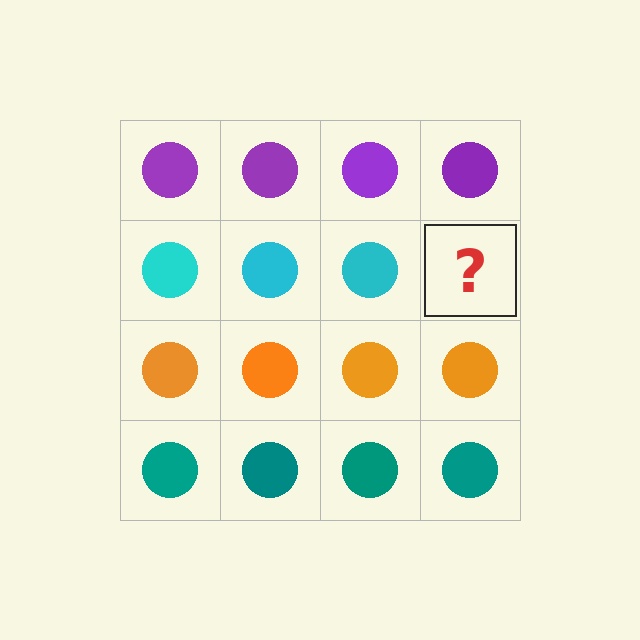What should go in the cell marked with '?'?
The missing cell should contain a cyan circle.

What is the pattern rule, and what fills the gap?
The rule is that each row has a consistent color. The gap should be filled with a cyan circle.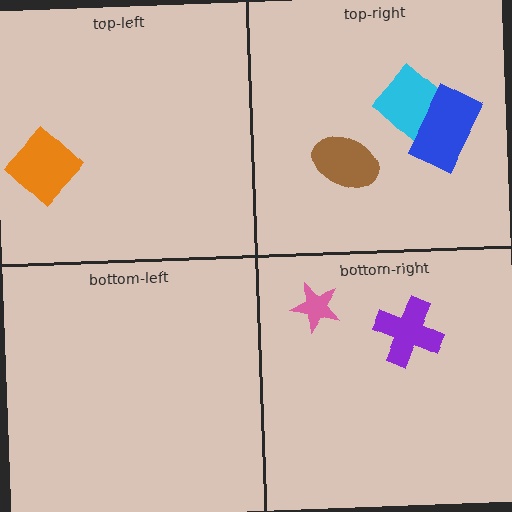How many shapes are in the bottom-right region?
2.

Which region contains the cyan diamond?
The top-right region.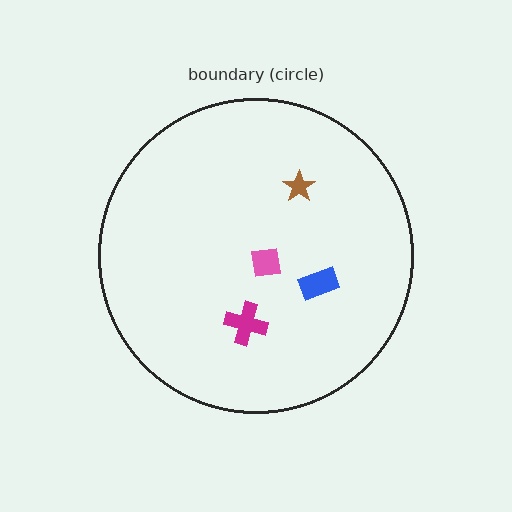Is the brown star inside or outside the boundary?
Inside.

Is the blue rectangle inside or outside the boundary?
Inside.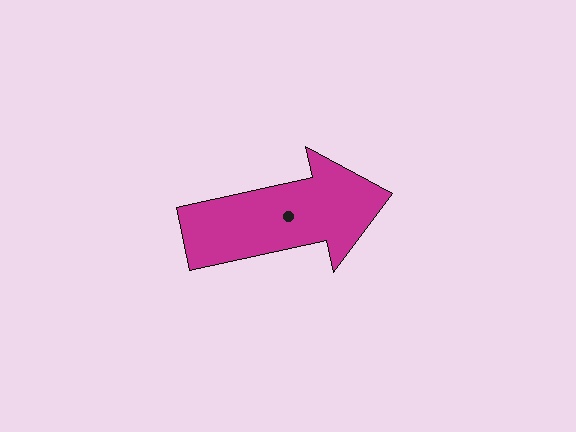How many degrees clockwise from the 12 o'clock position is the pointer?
Approximately 78 degrees.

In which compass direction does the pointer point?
East.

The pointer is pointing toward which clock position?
Roughly 3 o'clock.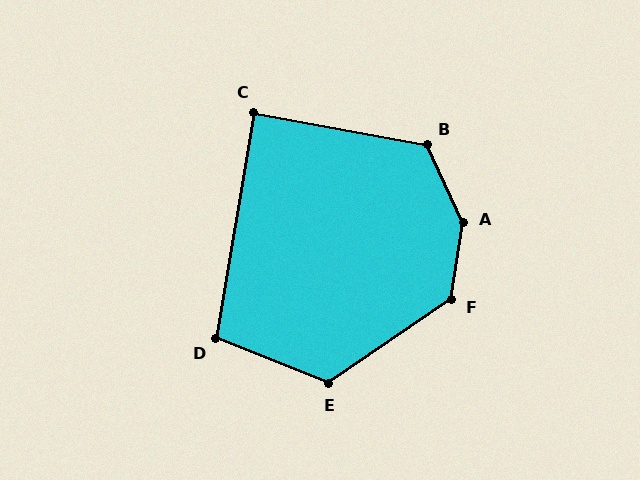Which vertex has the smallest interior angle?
C, at approximately 89 degrees.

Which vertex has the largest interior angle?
A, at approximately 147 degrees.